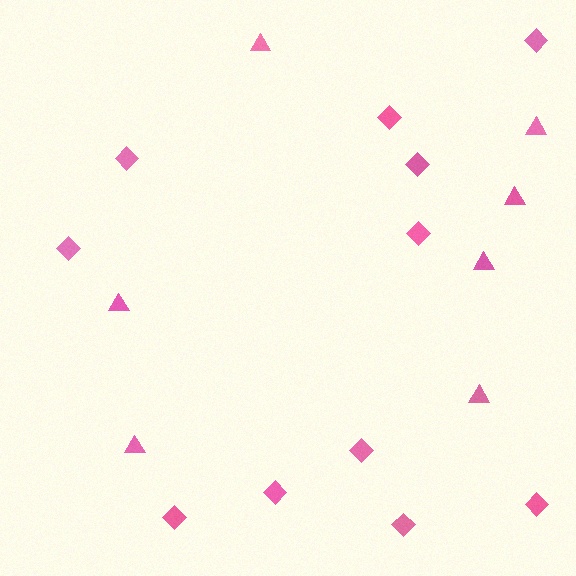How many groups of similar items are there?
There are 2 groups: one group of diamonds (11) and one group of triangles (7).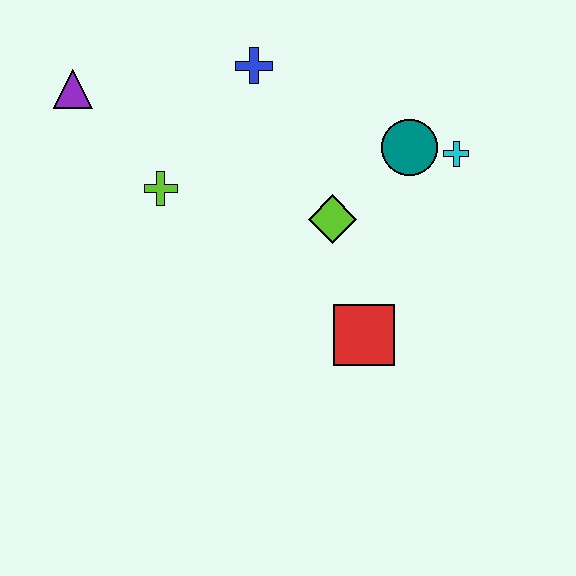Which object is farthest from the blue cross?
The red square is farthest from the blue cross.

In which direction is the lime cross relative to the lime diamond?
The lime cross is to the left of the lime diamond.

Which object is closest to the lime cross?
The purple triangle is closest to the lime cross.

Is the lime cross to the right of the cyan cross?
No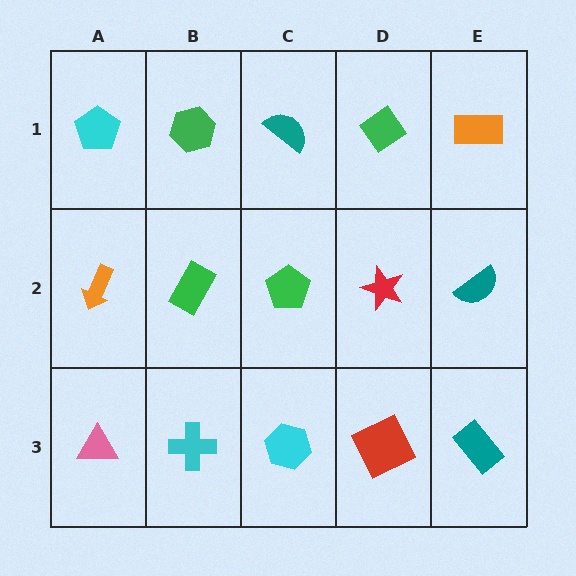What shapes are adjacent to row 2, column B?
A green hexagon (row 1, column B), a cyan cross (row 3, column B), an orange arrow (row 2, column A), a green pentagon (row 2, column C).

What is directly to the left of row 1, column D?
A teal semicircle.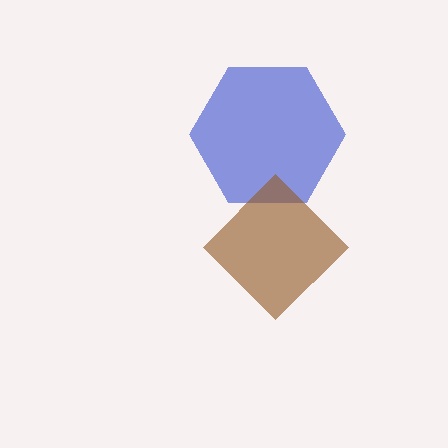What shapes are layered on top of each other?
The layered shapes are: a blue hexagon, a brown diamond.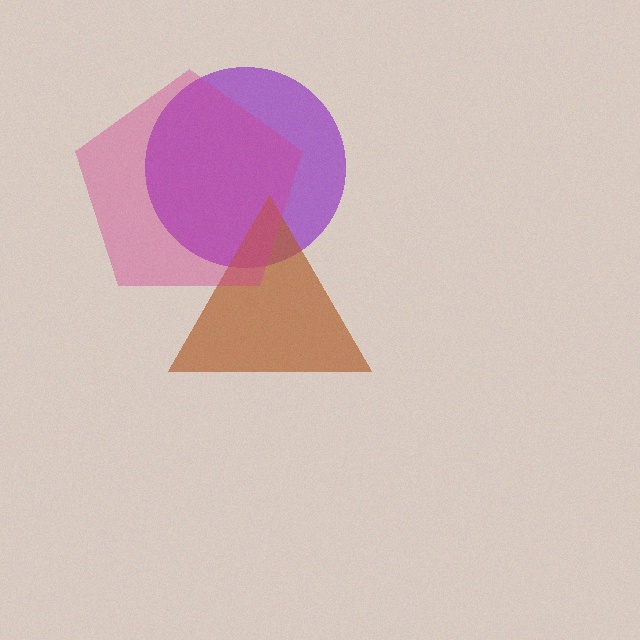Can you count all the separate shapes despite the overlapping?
Yes, there are 3 separate shapes.